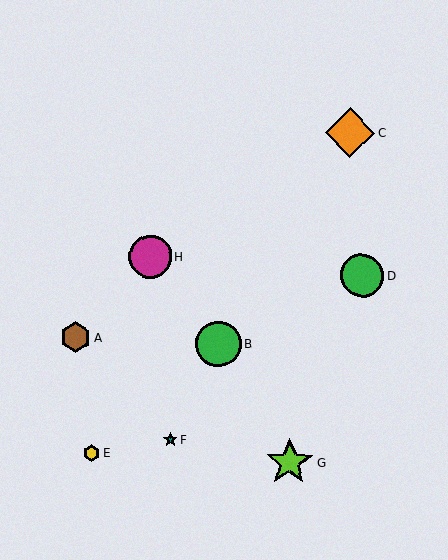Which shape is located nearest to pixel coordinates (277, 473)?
The lime star (labeled G) at (289, 462) is nearest to that location.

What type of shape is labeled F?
Shape F is a teal star.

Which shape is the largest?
The orange diamond (labeled C) is the largest.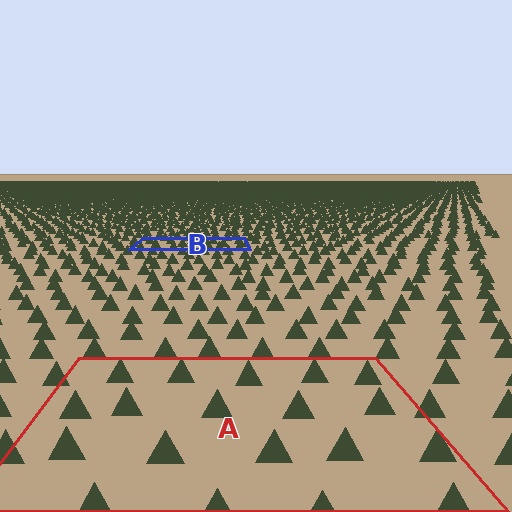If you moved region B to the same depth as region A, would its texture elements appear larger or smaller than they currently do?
They would appear larger. At a closer depth, the same texture elements are projected at a bigger on-screen size.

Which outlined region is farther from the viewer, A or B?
Region B is farther from the viewer — the texture elements inside it appear smaller and more densely packed.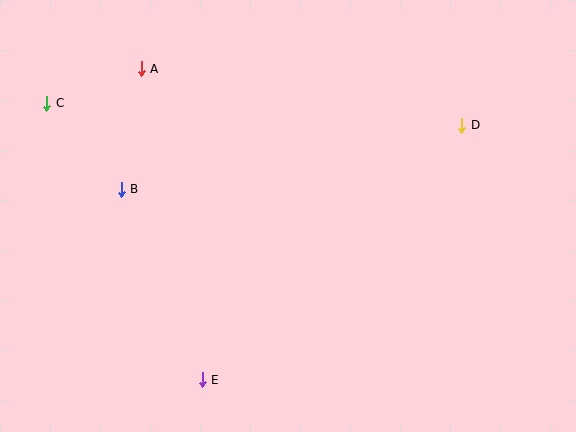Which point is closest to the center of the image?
Point B at (121, 189) is closest to the center.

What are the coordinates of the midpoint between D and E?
The midpoint between D and E is at (332, 252).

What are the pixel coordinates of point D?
Point D is at (462, 125).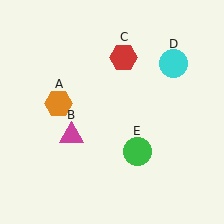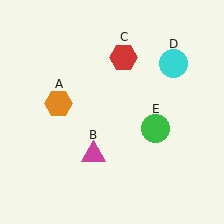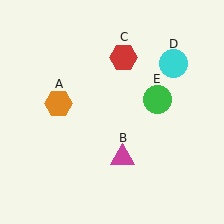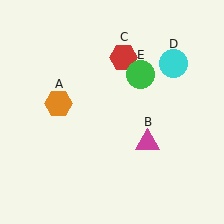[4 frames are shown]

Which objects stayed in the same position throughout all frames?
Orange hexagon (object A) and red hexagon (object C) and cyan circle (object D) remained stationary.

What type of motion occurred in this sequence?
The magenta triangle (object B), green circle (object E) rotated counterclockwise around the center of the scene.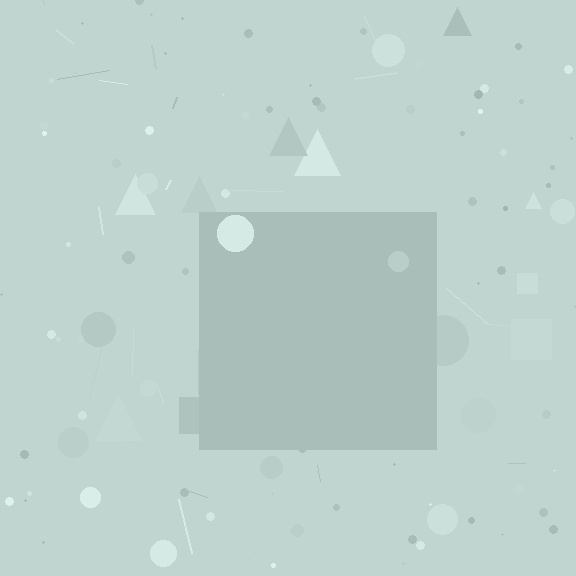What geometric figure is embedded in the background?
A square is embedded in the background.